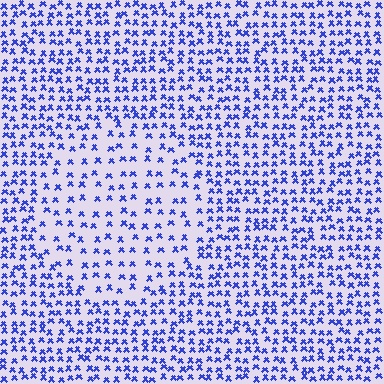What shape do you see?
I see a circle.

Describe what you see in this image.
The image contains small blue elements arranged at two different densities. A circle-shaped region is visible where the elements are less densely packed than the surrounding area.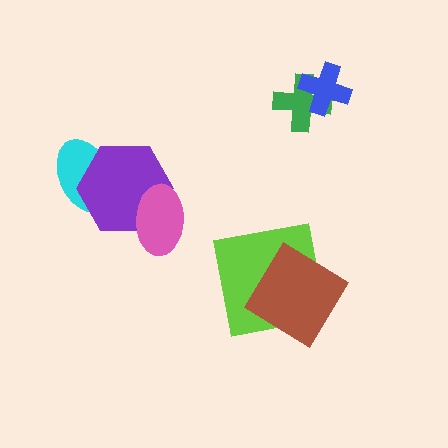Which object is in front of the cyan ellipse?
The purple hexagon is in front of the cyan ellipse.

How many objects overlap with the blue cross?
1 object overlaps with the blue cross.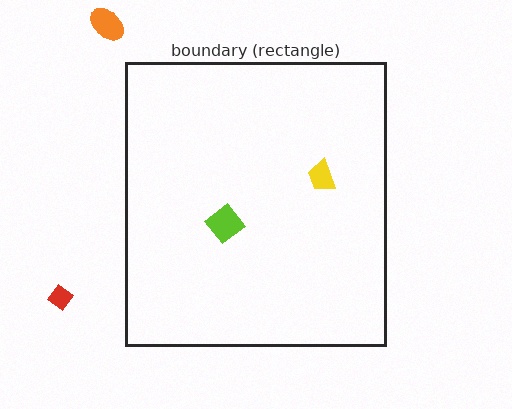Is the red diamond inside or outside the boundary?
Outside.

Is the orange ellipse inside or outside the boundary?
Outside.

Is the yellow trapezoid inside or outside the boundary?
Inside.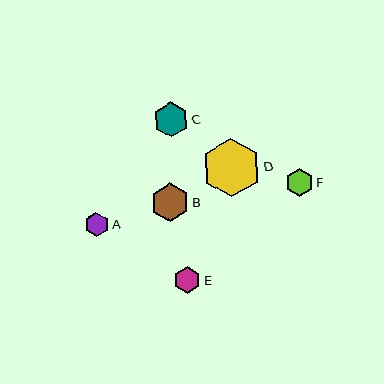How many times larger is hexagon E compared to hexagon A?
Hexagon E is approximately 1.1 times the size of hexagon A.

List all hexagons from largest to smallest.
From largest to smallest: D, B, C, F, E, A.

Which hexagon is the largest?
Hexagon D is the largest with a size of approximately 59 pixels.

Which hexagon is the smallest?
Hexagon A is the smallest with a size of approximately 24 pixels.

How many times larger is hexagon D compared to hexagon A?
Hexagon D is approximately 2.4 times the size of hexagon A.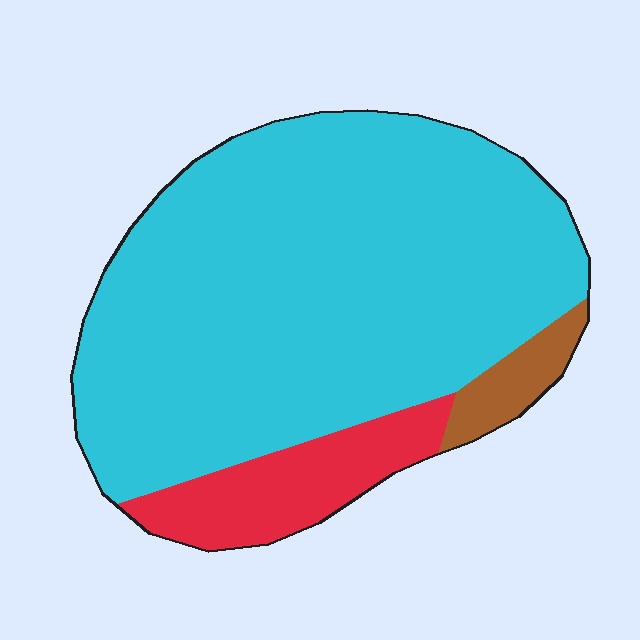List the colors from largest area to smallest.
From largest to smallest: cyan, red, brown.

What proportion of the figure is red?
Red takes up less than a quarter of the figure.